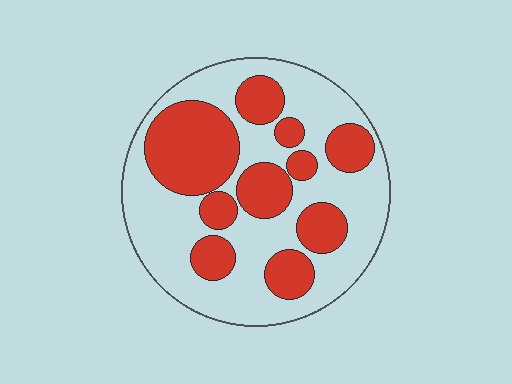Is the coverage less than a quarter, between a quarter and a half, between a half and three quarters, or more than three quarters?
Between a quarter and a half.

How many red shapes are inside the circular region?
10.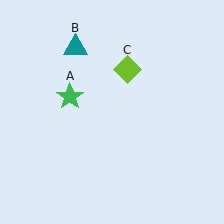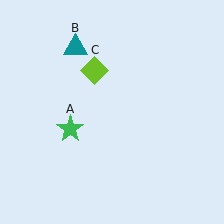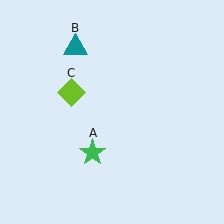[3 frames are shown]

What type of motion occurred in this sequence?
The green star (object A), lime diamond (object C) rotated counterclockwise around the center of the scene.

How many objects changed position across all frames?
2 objects changed position: green star (object A), lime diamond (object C).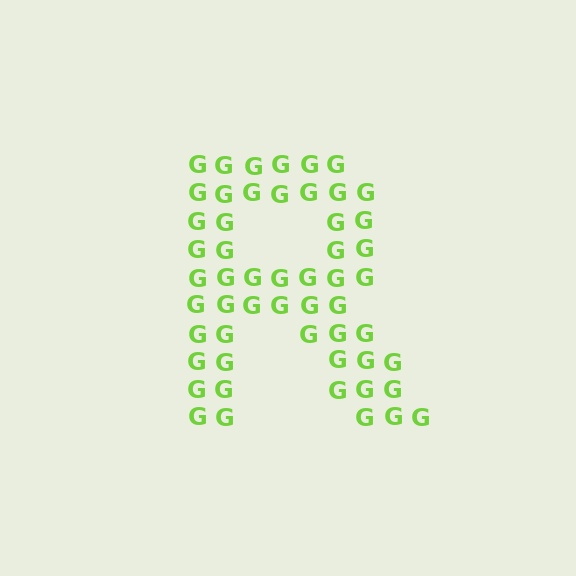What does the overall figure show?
The overall figure shows the letter R.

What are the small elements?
The small elements are letter G's.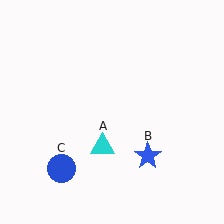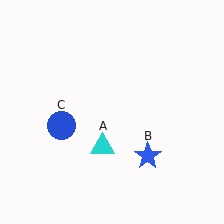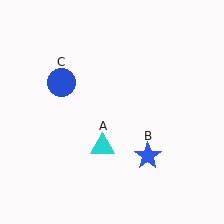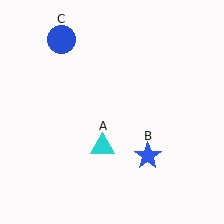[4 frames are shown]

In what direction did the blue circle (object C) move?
The blue circle (object C) moved up.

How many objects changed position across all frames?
1 object changed position: blue circle (object C).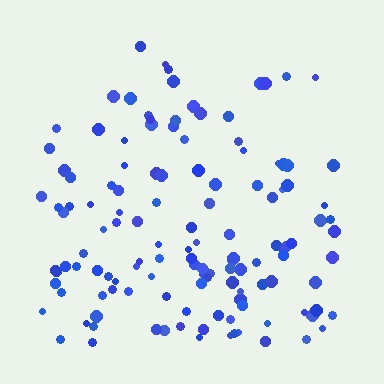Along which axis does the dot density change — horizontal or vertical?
Vertical.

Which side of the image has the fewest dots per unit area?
The top.